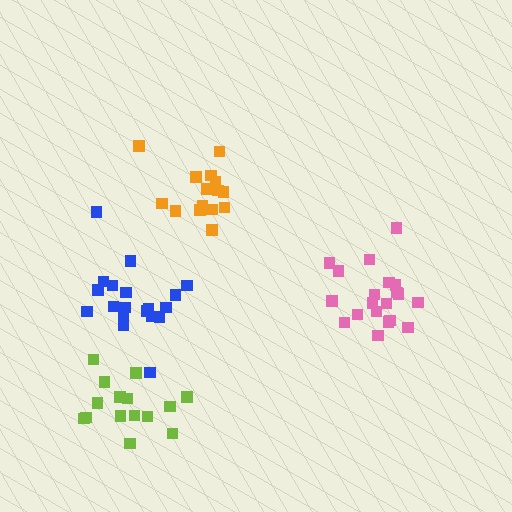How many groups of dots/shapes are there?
There are 4 groups.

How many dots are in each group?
Group 1: 20 dots, Group 2: 19 dots, Group 3: 15 dots, Group 4: 15 dots (69 total).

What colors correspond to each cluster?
The clusters are colored: pink, blue, orange, lime.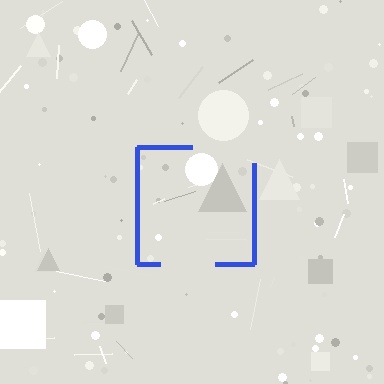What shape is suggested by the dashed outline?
The dashed outline suggests a square.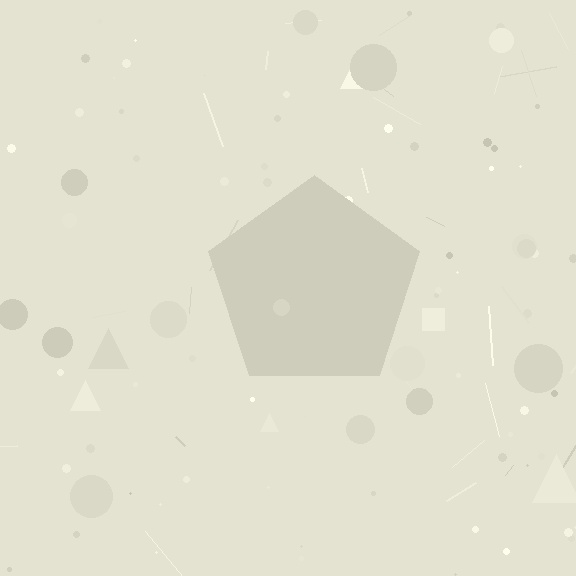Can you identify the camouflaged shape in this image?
The camouflaged shape is a pentagon.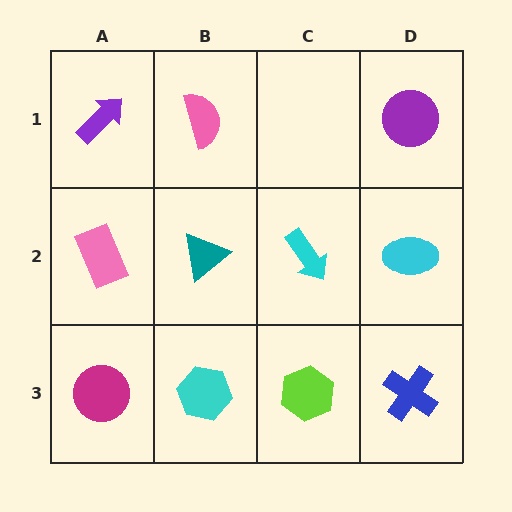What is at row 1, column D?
A purple circle.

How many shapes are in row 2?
4 shapes.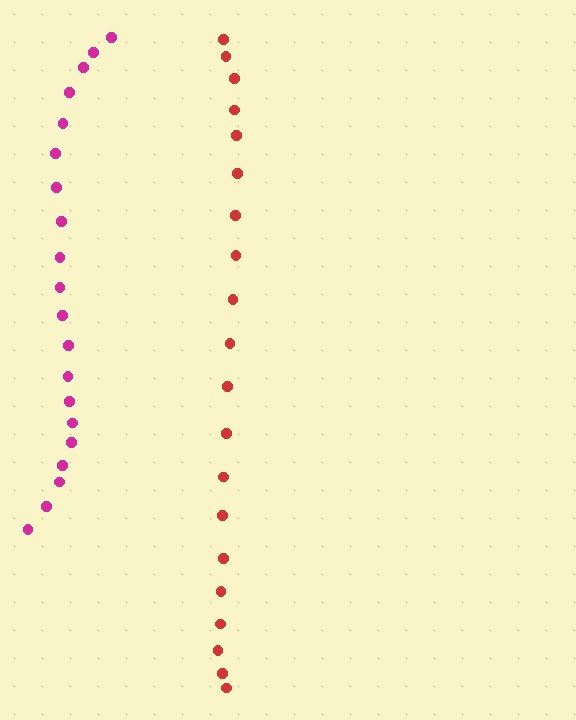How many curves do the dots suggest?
There are 2 distinct paths.